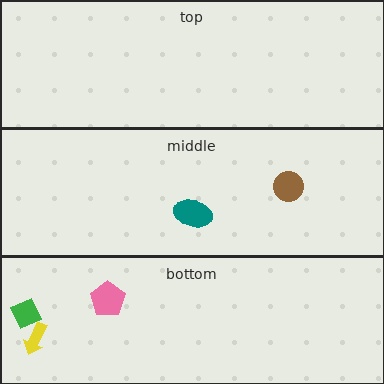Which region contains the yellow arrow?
The bottom region.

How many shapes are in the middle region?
2.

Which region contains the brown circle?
The middle region.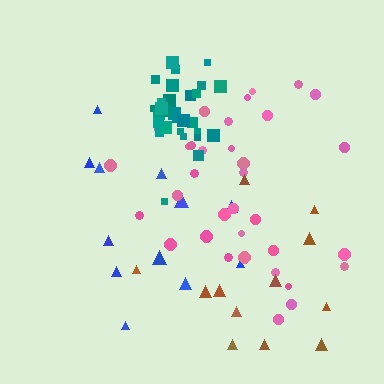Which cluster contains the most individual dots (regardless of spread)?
Pink (34).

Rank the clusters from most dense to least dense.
teal, pink, blue, brown.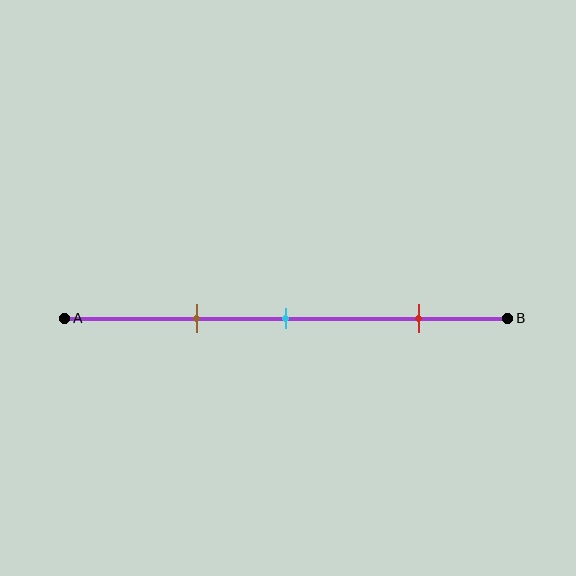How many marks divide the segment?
There are 3 marks dividing the segment.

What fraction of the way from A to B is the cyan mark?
The cyan mark is approximately 50% (0.5) of the way from A to B.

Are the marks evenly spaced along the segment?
No, the marks are not evenly spaced.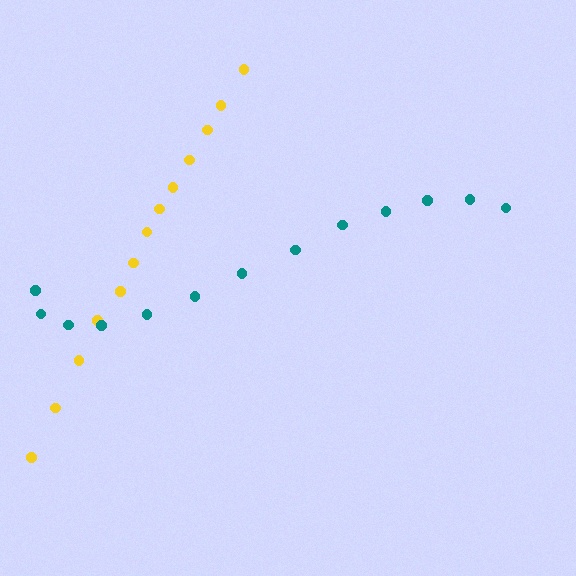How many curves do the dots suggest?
There are 2 distinct paths.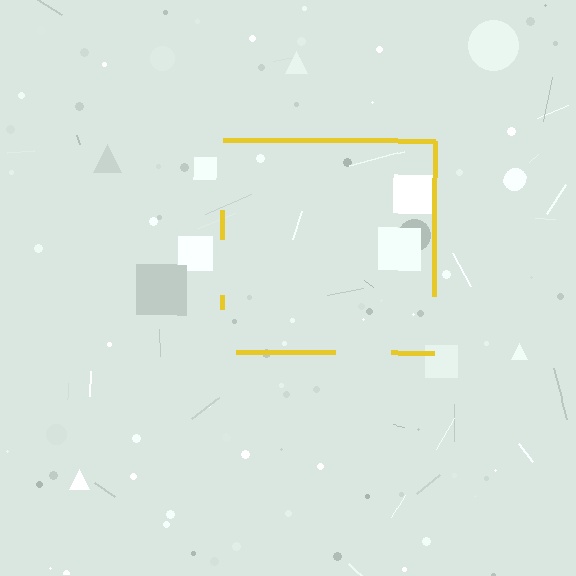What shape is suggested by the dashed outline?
The dashed outline suggests a square.